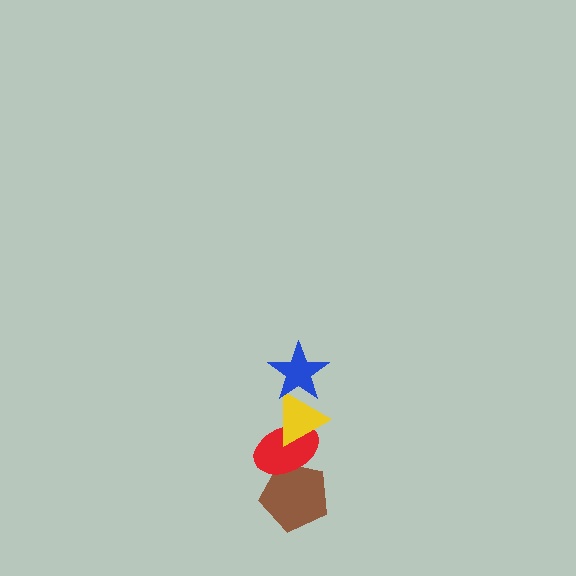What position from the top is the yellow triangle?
The yellow triangle is 2nd from the top.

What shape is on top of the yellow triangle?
The blue star is on top of the yellow triangle.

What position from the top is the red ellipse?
The red ellipse is 3rd from the top.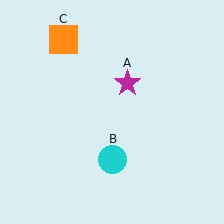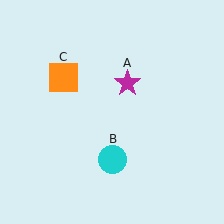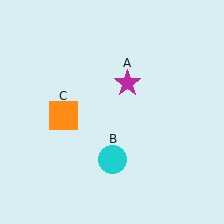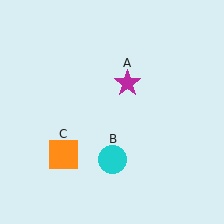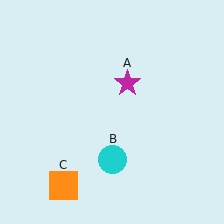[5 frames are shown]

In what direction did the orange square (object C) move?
The orange square (object C) moved down.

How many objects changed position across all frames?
1 object changed position: orange square (object C).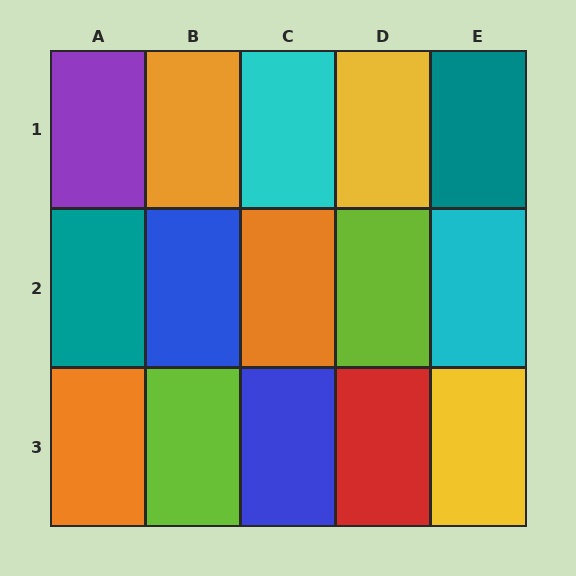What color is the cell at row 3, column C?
Blue.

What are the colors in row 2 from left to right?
Teal, blue, orange, lime, cyan.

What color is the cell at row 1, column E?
Teal.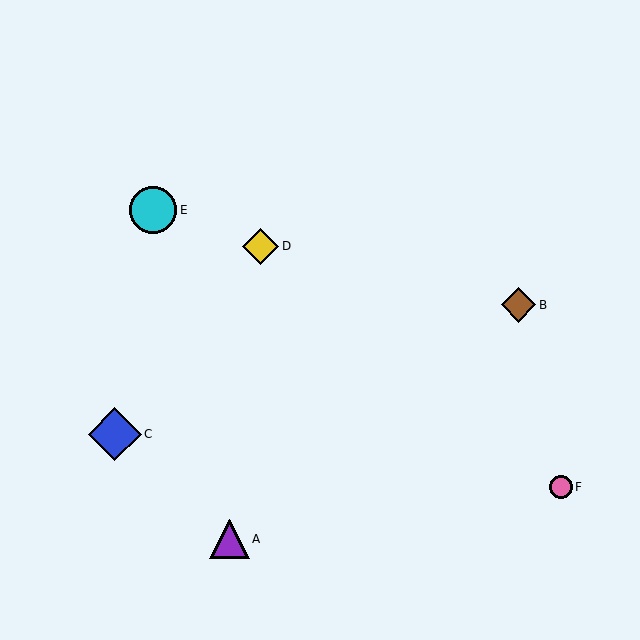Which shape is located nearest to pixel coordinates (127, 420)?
The blue diamond (labeled C) at (115, 434) is nearest to that location.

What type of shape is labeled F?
Shape F is a pink circle.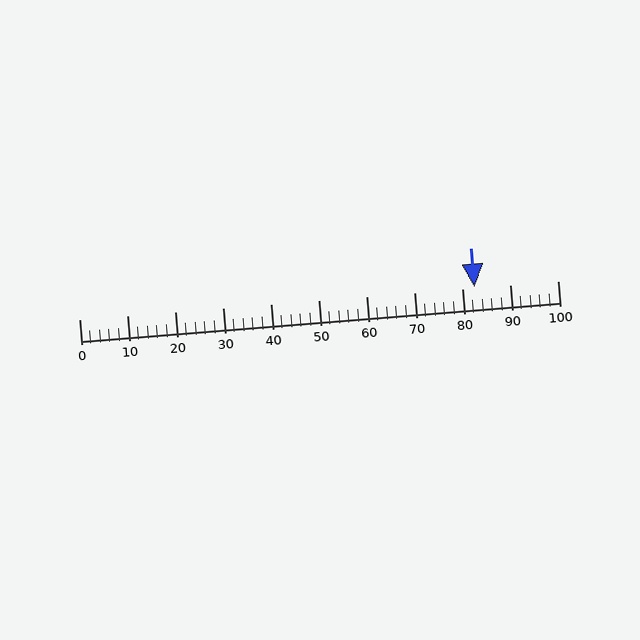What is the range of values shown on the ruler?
The ruler shows values from 0 to 100.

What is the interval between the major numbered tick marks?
The major tick marks are spaced 10 units apart.